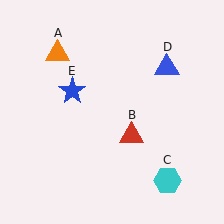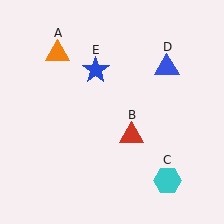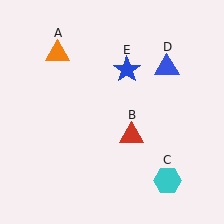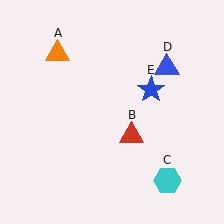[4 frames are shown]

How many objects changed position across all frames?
1 object changed position: blue star (object E).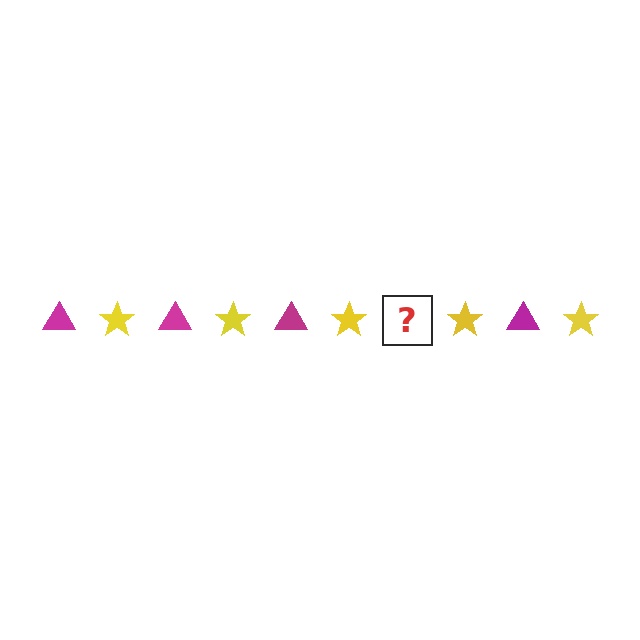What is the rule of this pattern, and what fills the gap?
The rule is that the pattern alternates between magenta triangle and yellow star. The gap should be filled with a magenta triangle.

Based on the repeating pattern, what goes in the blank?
The blank should be a magenta triangle.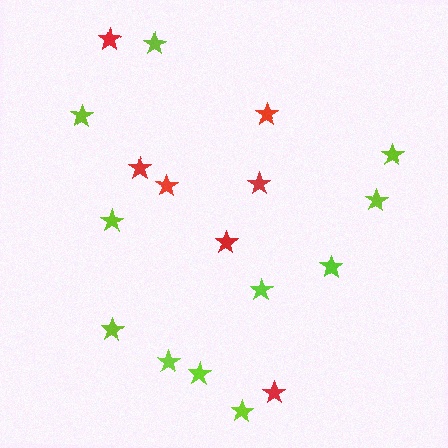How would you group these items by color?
There are 2 groups: one group of lime stars (11) and one group of red stars (7).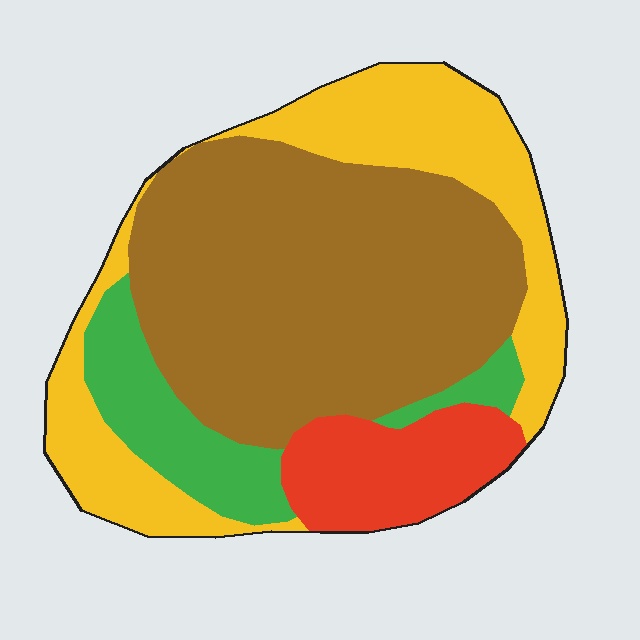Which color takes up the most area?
Brown, at roughly 50%.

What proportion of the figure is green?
Green takes up about one eighth (1/8) of the figure.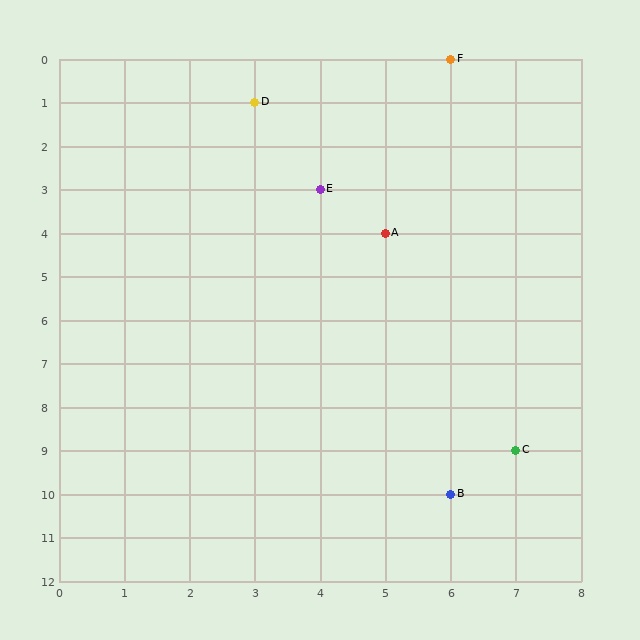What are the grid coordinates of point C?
Point C is at grid coordinates (7, 9).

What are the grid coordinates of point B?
Point B is at grid coordinates (6, 10).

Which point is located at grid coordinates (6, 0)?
Point F is at (6, 0).